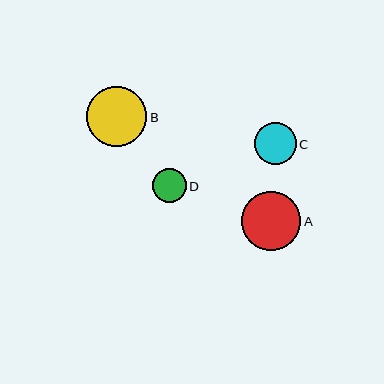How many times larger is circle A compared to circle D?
Circle A is approximately 1.8 times the size of circle D.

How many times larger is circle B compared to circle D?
Circle B is approximately 1.8 times the size of circle D.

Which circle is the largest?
Circle B is the largest with a size of approximately 60 pixels.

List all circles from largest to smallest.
From largest to smallest: B, A, C, D.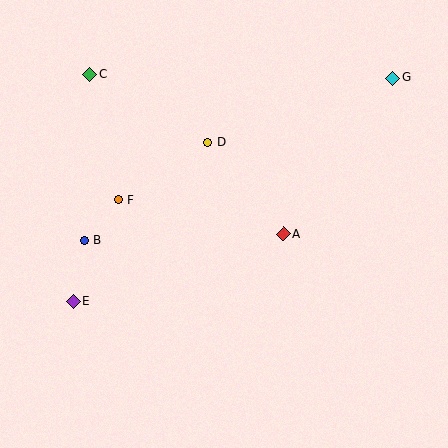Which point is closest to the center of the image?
Point A at (283, 234) is closest to the center.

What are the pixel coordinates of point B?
Point B is at (84, 240).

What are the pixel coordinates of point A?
Point A is at (283, 234).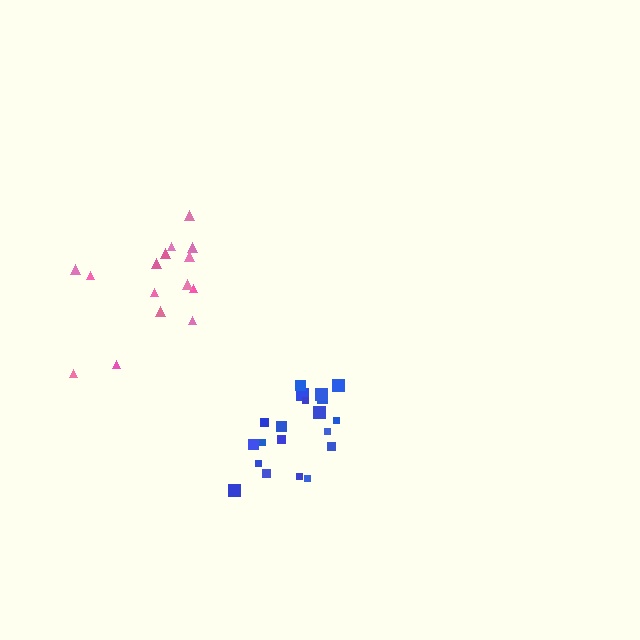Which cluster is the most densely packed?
Blue.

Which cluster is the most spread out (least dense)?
Pink.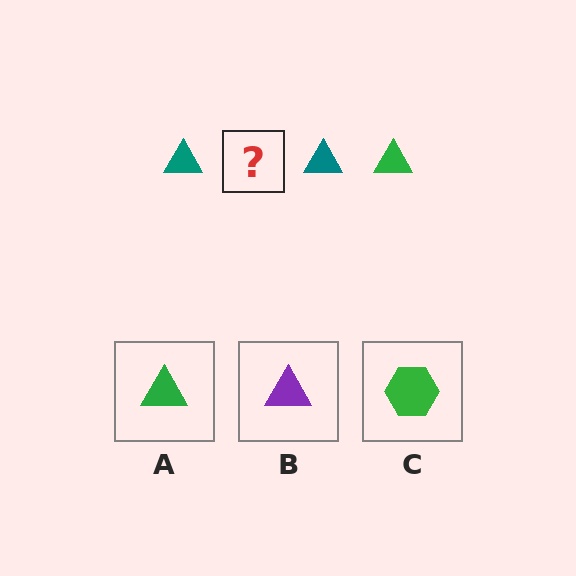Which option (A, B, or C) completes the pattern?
A.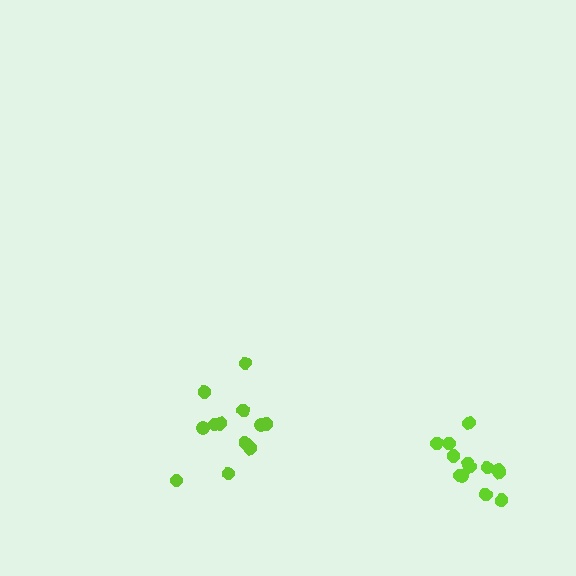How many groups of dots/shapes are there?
There are 2 groups.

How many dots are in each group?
Group 1: 12 dots, Group 2: 13 dots (25 total).